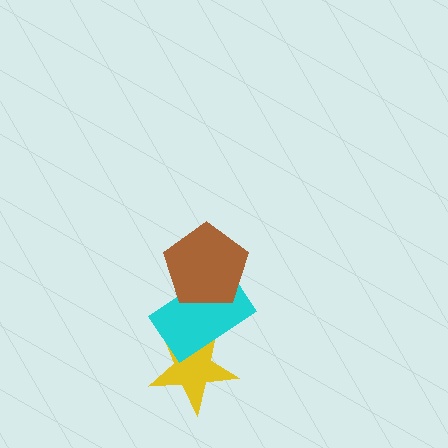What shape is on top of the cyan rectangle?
The brown pentagon is on top of the cyan rectangle.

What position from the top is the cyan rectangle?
The cyan rectangle is 2nd from the top.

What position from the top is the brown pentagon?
The brown pentagon is 1st from the top.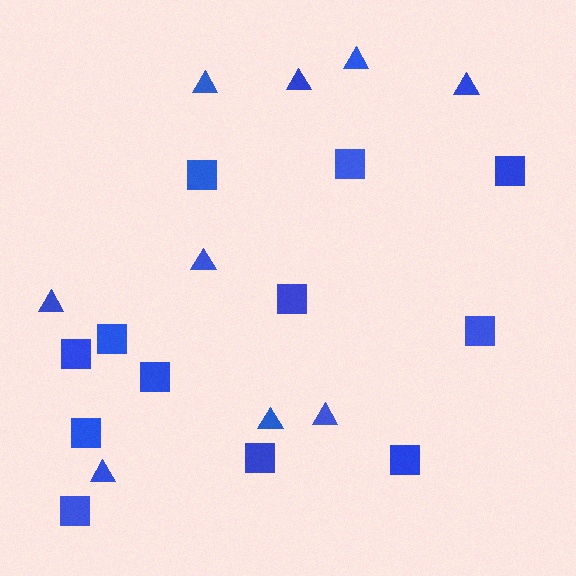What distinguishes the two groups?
There are 2 groups: one group of squares (12) and one group of triangles (9).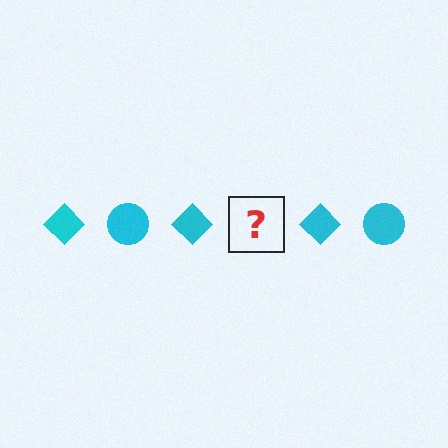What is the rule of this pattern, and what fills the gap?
The rule is that the pattern cycles through diamond, circle shapes in cyan. The gap should be filled with a cyan circle.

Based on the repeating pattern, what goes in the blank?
The blank should be a cyan circle.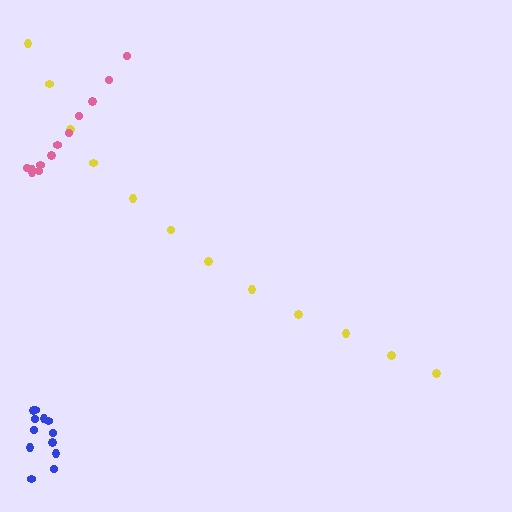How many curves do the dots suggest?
There are 3 distinct paths.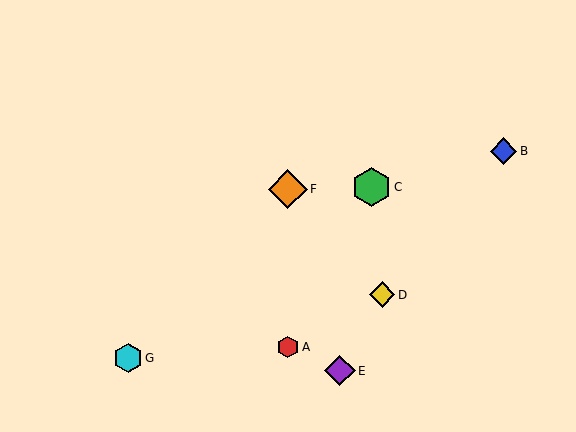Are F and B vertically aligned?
No, F is at x≈288 and B is at x≈504.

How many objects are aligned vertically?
2 objects (A, F) are aligned vertically.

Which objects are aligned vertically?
Objects A, F are aligned vertically.